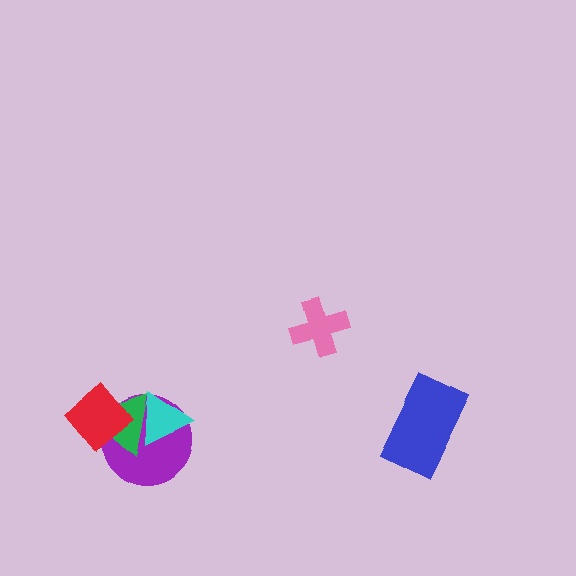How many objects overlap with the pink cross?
0 objects overlap with the pink cross.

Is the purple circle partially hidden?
Yes, it is partially covered by another shape.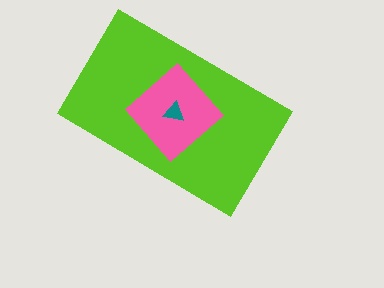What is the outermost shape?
The lime rectangle.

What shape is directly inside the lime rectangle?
The pink diamond.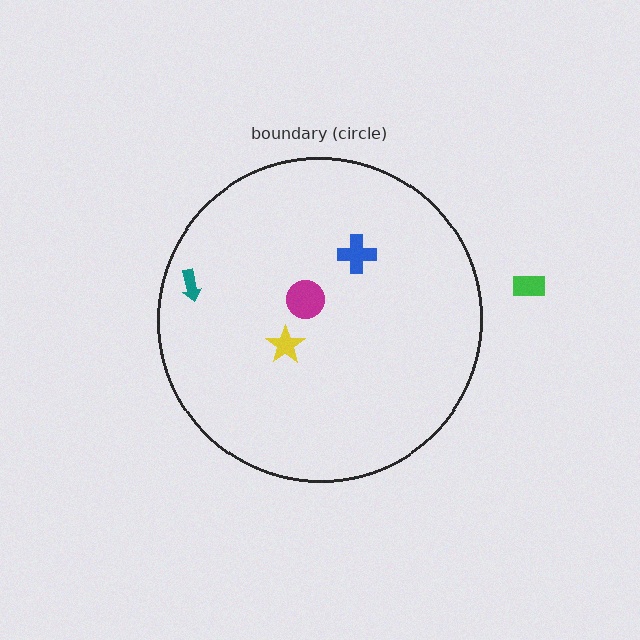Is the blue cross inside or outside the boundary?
Inside.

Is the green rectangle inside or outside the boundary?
Outside.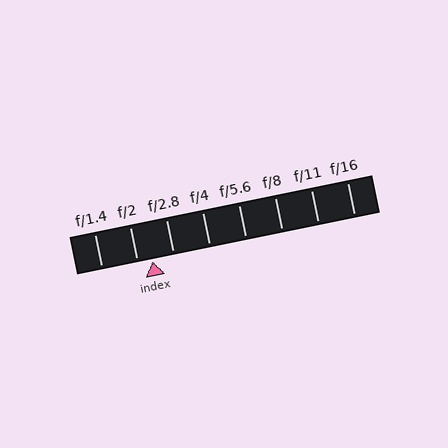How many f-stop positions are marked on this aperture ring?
There are 8 f-stop positions marked.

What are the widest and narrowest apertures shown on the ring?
The widest aperture shown is f/1.4 and the narrowest is f/16.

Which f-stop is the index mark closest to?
The index mark is closest to f/2.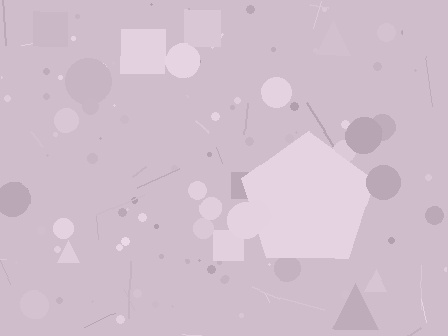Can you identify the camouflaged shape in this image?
The camouflaged shape is a pentagon.